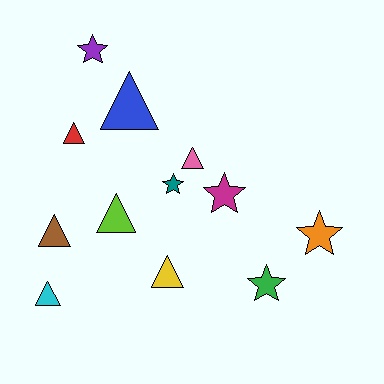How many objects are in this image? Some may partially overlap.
There are 12 objects.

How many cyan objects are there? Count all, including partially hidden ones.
There is 1 cyan object.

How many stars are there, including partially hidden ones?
There are 5 stars.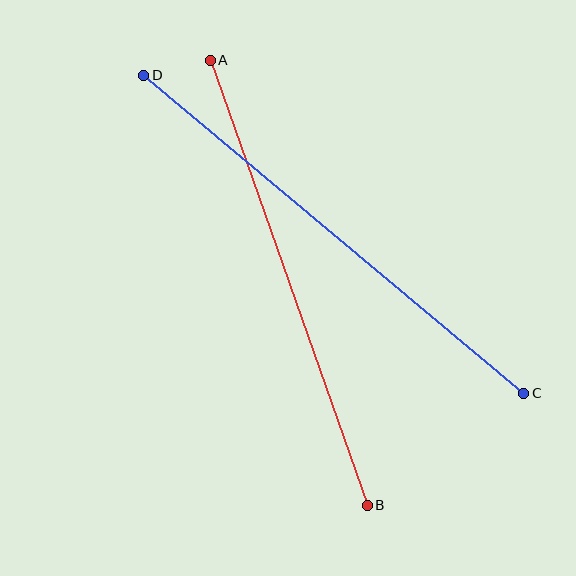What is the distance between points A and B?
The distance is approximately 472 pixels.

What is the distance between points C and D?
The distance is approximately 496 pixels.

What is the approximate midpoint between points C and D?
The midpoint is at approximately (334, 234) pixels.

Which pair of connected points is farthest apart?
Points C and D are farthest apart.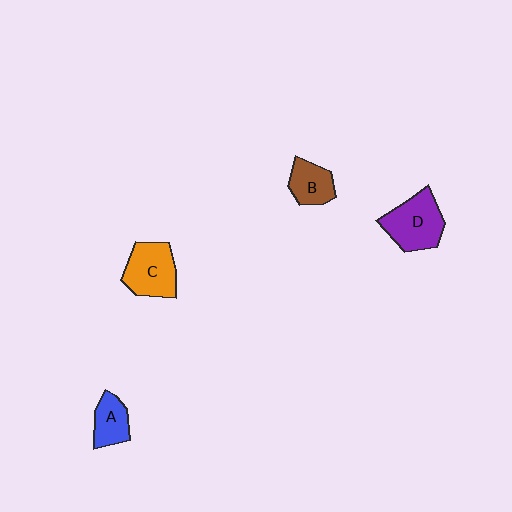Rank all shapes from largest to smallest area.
From largest to smallest: D (purple), C (orange), B (brown), A (blue).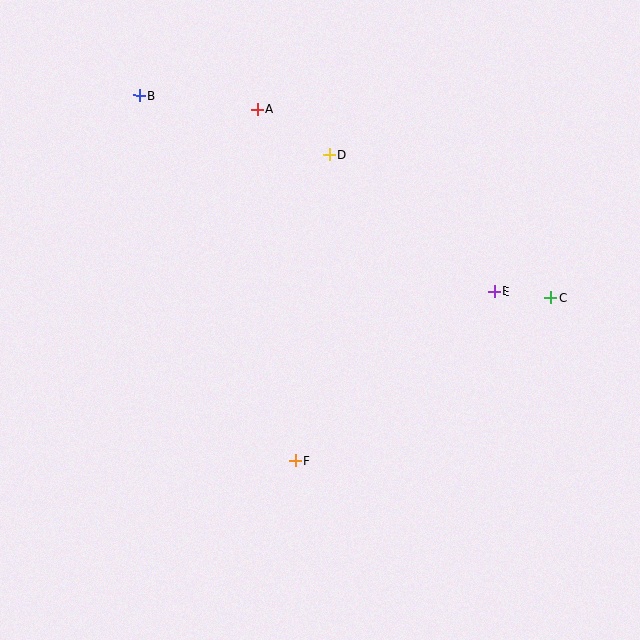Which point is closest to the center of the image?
Point F at (296, 460) is closest to the center.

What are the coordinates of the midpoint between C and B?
The midpoint between C and B is at (345, 197).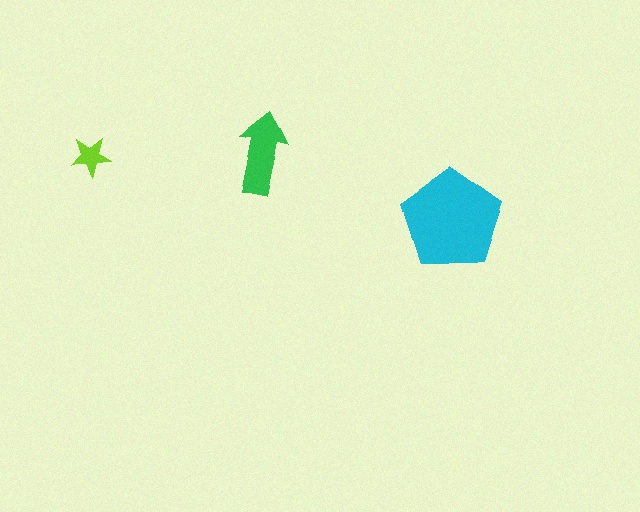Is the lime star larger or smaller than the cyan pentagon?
Smaller.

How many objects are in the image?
There are 3 objects in the image.